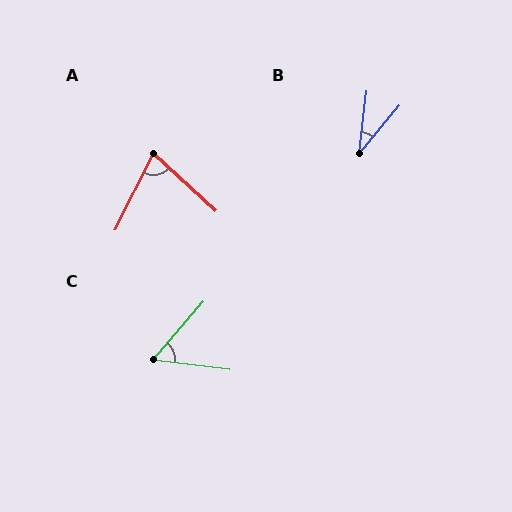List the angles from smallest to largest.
B (33°), C (56°), A (74°).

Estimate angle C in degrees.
Approximately 56 degrees.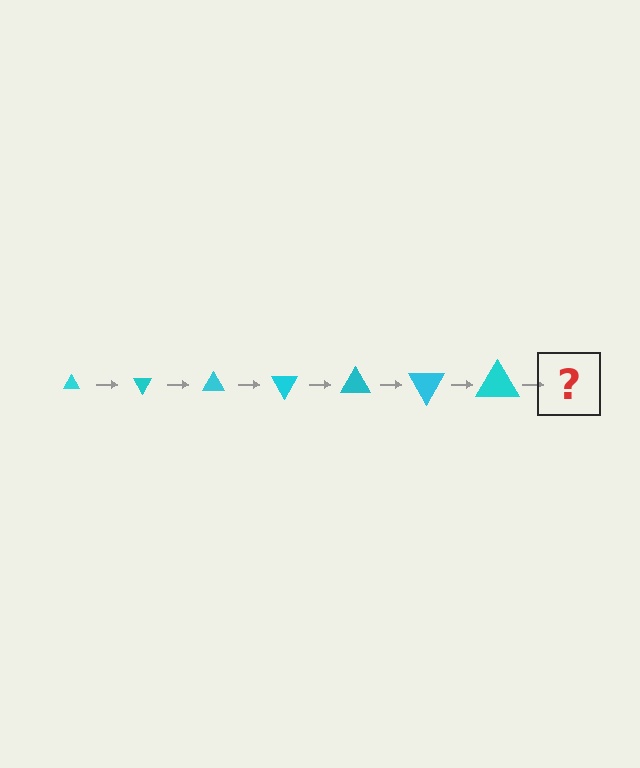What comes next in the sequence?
The next element should be a triangle, larger than the previous one and rotated 420 degrees from the start.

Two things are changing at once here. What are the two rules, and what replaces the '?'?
The two rules are that the triangle grows larger each step and it rotates 60 degrees each step. The '?' should be a triangle, larger than the previous one and rotated 420 degrees from the start.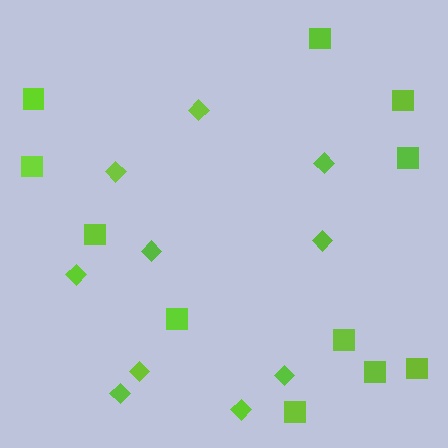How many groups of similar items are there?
There are 2 groups: one group of squares (11) and one group of diamonds (10).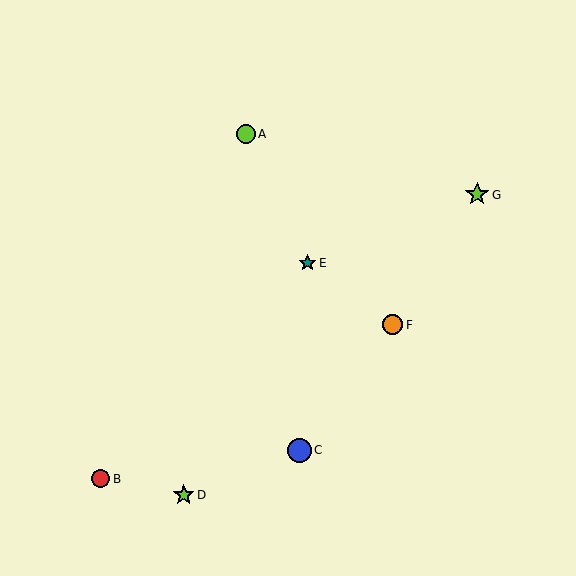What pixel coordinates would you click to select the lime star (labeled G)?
Click at (477, 195) to select the lime star G.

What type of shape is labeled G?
Shape G is a lime star.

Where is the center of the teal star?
The center of the teal star is at (307, 263).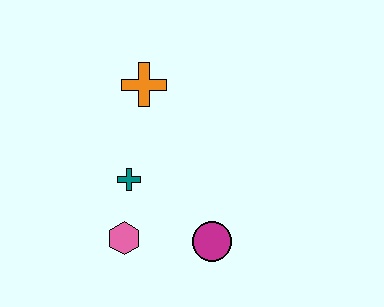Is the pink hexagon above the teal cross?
No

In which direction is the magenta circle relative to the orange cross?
The magenta circle is below the orange cross.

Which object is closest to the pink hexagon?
The teal cross is closest to the pink hexagon.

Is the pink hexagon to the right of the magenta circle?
No